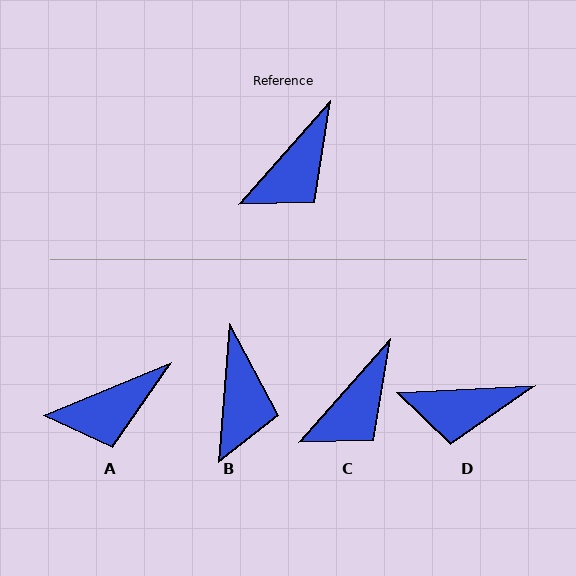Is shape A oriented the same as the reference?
No, it is off by about 26 degrees.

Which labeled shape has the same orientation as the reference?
C.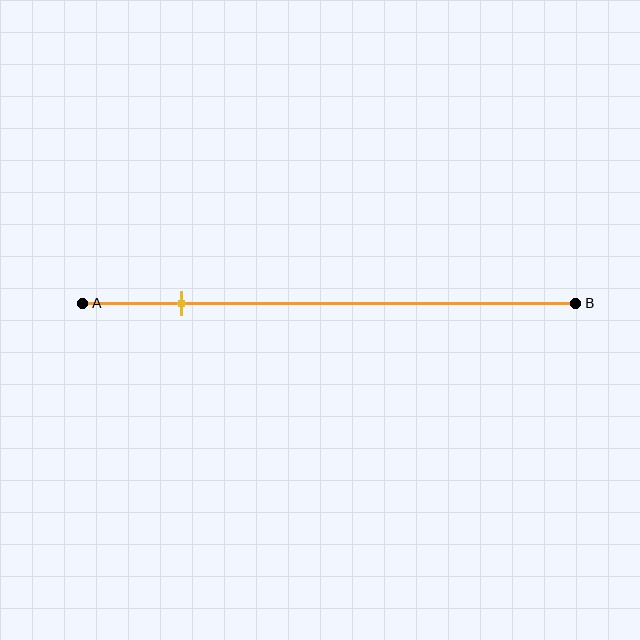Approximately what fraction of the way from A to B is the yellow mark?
The yellow mark is approximately 20% of the way from A to B.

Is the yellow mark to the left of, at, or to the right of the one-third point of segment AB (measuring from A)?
The yellow mark is to the left of the one-third point of segment AB.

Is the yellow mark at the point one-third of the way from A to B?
No, the mark is at about 20% from A, not at the 33% one-third point.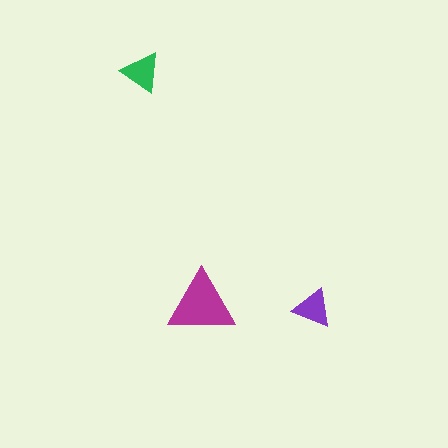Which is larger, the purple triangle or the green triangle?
The green one.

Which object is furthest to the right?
The purple triangle is rightmost.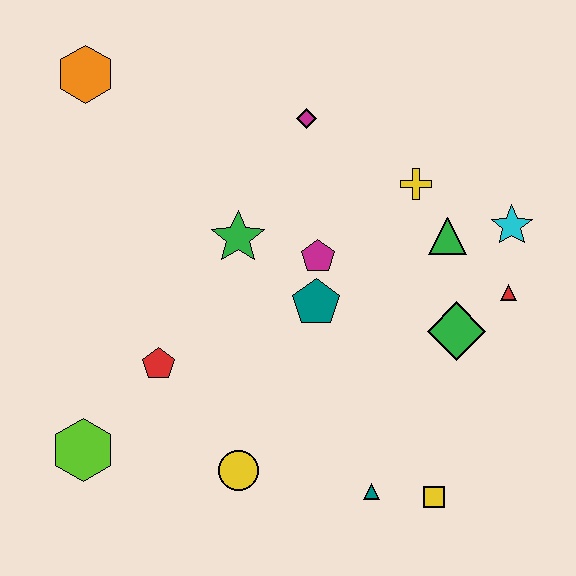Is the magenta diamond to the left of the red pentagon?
No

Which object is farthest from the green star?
The yellow square is farthest from the green star.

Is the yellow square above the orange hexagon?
No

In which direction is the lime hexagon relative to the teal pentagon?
The lime hexagon is to the left of the teal pentagon.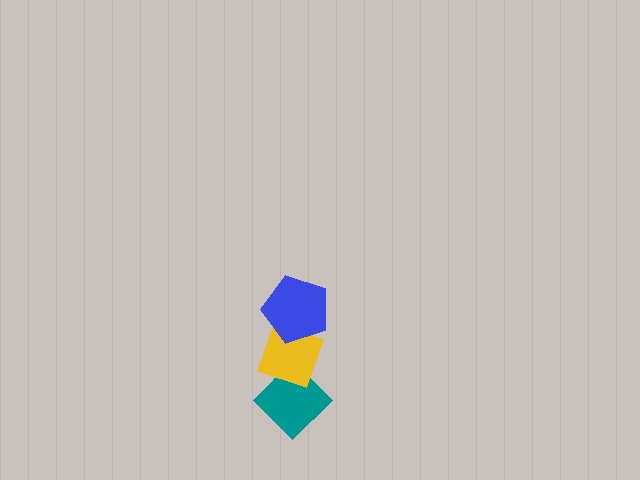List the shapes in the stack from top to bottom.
From top to bottom: the blue pentagon, the yellow diamond, the teal diamond.